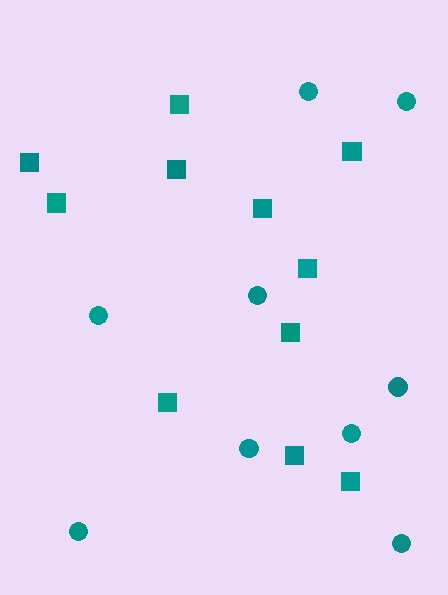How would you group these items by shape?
There are 2 groups: one group of squares (11) and one group of circles (9).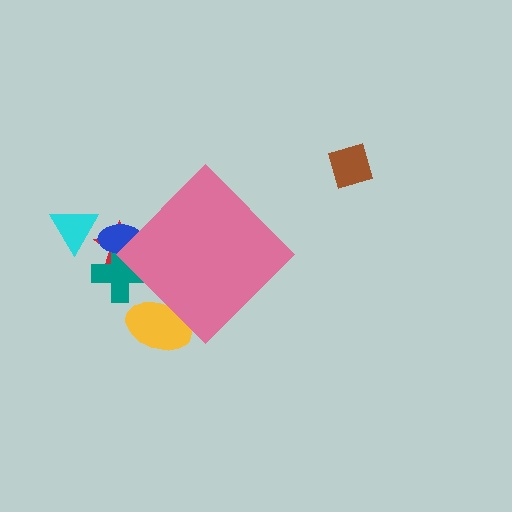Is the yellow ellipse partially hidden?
Yes, the yellow ellipse is partially hidden behind the pink diamond.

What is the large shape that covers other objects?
A pink diamond.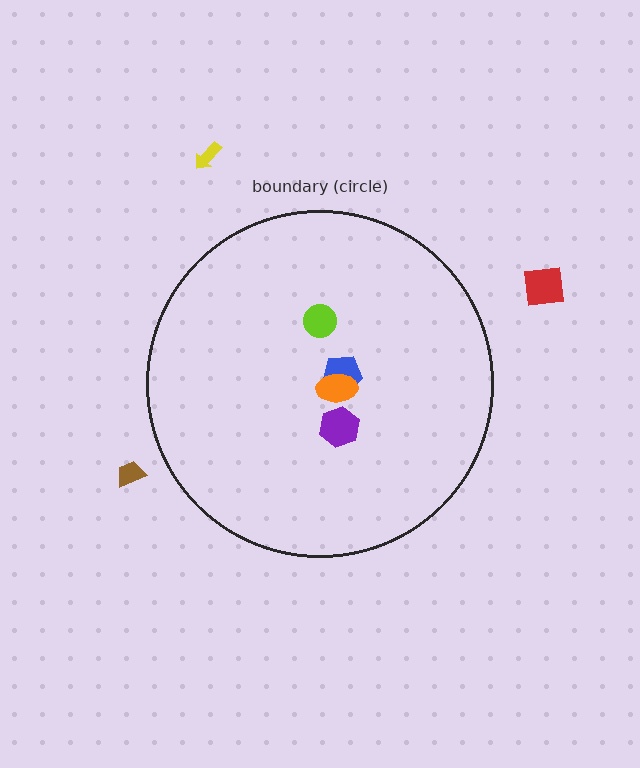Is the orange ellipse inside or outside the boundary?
Inside.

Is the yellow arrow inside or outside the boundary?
Outside.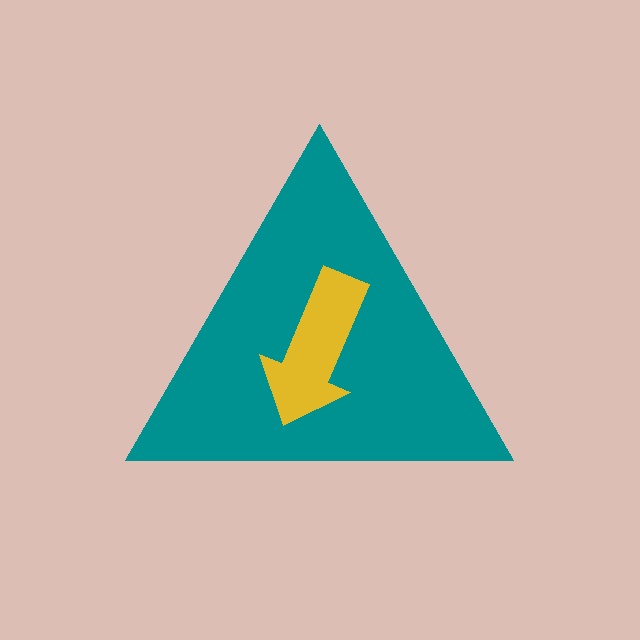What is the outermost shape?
The teal triangle.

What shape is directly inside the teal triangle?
The yellow arrow.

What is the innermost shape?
The yellow arrow.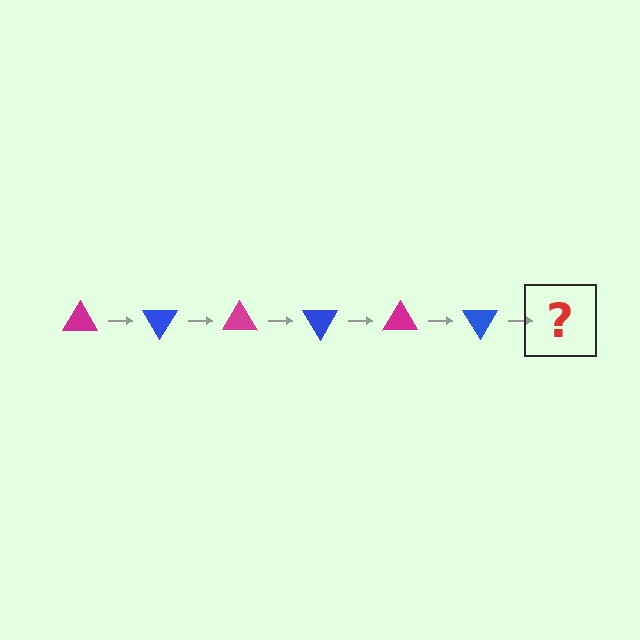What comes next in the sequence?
The next element should be a magenta triangle, rotated 360 degrees from the start.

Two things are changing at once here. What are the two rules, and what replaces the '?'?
The two rules are that it rotates 60 degrees each step and the color cycles through magenta and blue. The '?' should be a magenta triangle, rotated 360 degrees from the start.